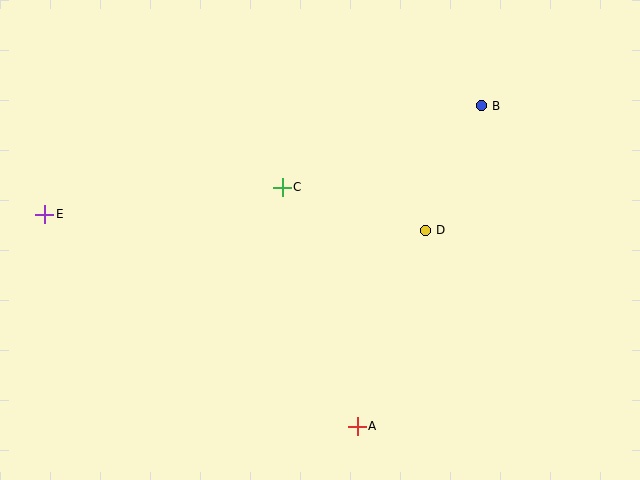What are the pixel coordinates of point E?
Point E is at (45, 214).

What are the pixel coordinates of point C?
Point C is at (282, 187).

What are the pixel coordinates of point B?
Point B is at (481, 106).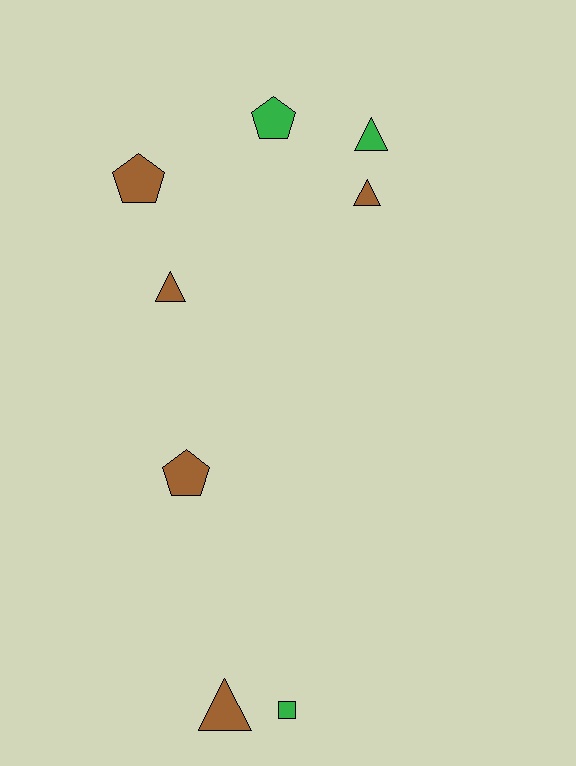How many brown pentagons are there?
There are 2 brown pentagons.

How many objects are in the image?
There are 8 objects.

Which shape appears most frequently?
Triangle, with 4 objects.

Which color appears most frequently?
Brown, with 5 objects.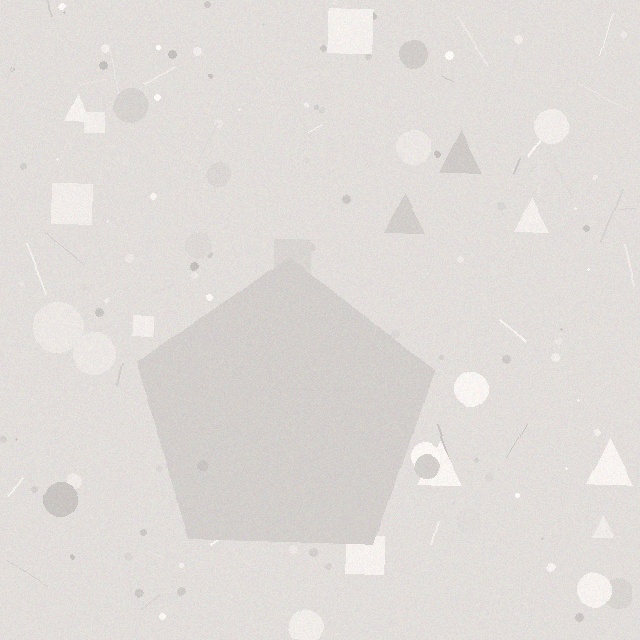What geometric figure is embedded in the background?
A pentagon is embedded in the background.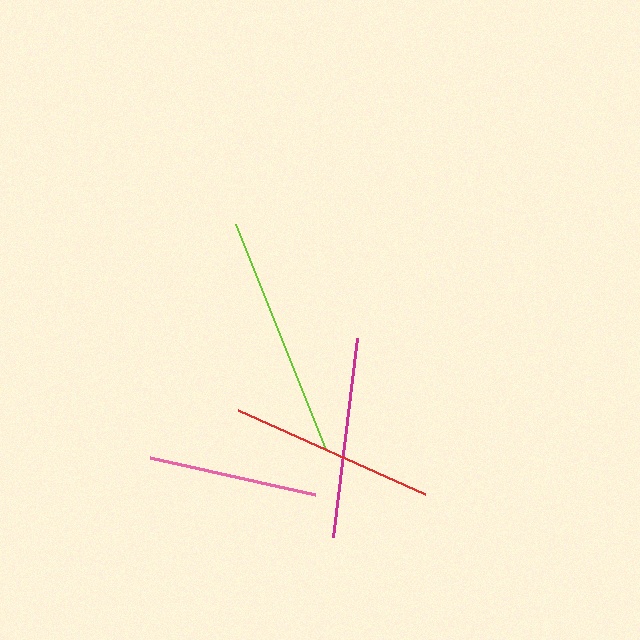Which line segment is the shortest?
The pink line is the shortest at approximately 169 pixels.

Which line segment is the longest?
The lime line is the longest at approximately 241 pixels.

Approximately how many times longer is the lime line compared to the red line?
The lime line is approximately 1.2 times the length of the red line.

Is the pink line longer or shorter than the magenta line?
The magenta line is longer than the pink line.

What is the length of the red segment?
The red segment is approximately 205 pixels long.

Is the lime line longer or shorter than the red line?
The lime line is longer than the red line.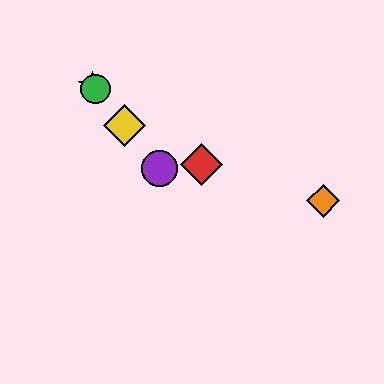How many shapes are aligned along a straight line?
4 shapes (the blue star, the green circle, the yellow diamond, the purple circle) are aligned along a straight line.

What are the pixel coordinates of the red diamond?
The red diamond is at (202, 165).